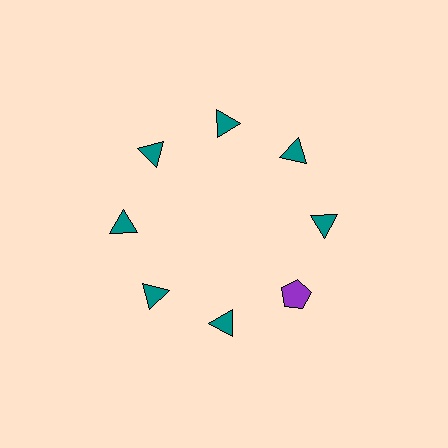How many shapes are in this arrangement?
There are 8 shapes arranged in a ring pattern.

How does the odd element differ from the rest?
It differs in both color (purple instead of teal) and shape (pentagon instead of triangle).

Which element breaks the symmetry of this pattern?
The purple pentagon at roughly the 4 o'clock position breaks the symmetry. All other shapes are teal triangles.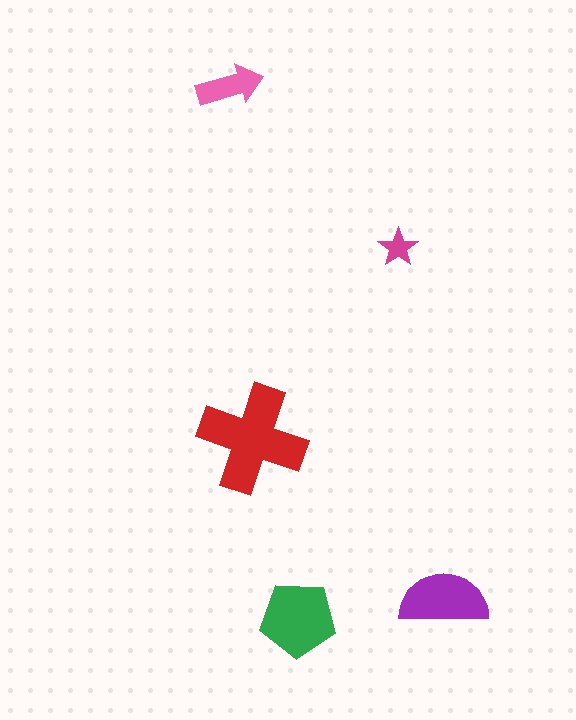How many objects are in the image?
There are 5 objects in the image.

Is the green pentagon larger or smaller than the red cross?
Smaller.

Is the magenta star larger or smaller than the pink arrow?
Smaller.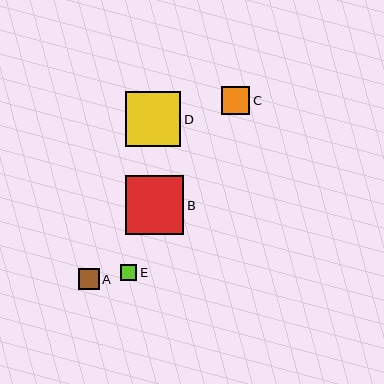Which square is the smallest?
Square E is the smallest with a size of approximately 16 pixels.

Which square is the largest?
Square B is the largest with a size of approximately 59 pixels.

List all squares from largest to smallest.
From largest to smallest: B, D, C, A, E.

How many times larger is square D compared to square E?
Square D is approximately 3.5 times the size of square E.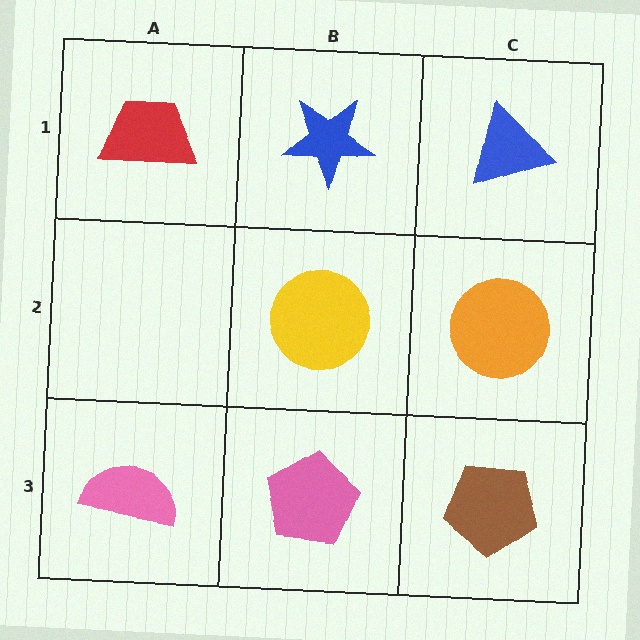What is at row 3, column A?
A pink semicircle.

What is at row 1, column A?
A red trapezoid.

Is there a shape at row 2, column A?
No, that cell is empty.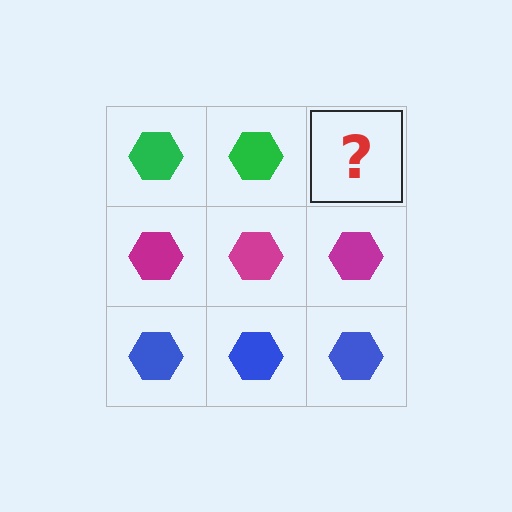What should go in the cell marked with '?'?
The missing cell should contain a green hexagon.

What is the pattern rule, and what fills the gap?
The rule is that each row has a consistent color. The gap should be filled with a green hexagon.